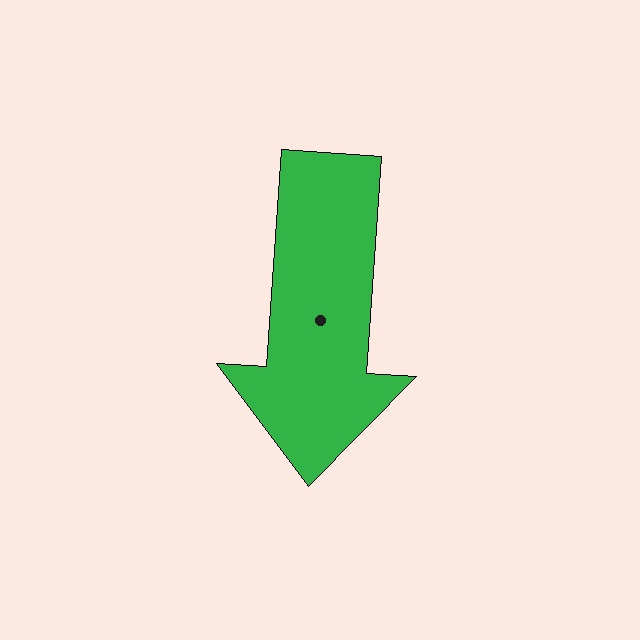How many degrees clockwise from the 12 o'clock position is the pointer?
Approximately 184 degrees.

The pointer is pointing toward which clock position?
Roughly 6 o'clock.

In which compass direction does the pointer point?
South.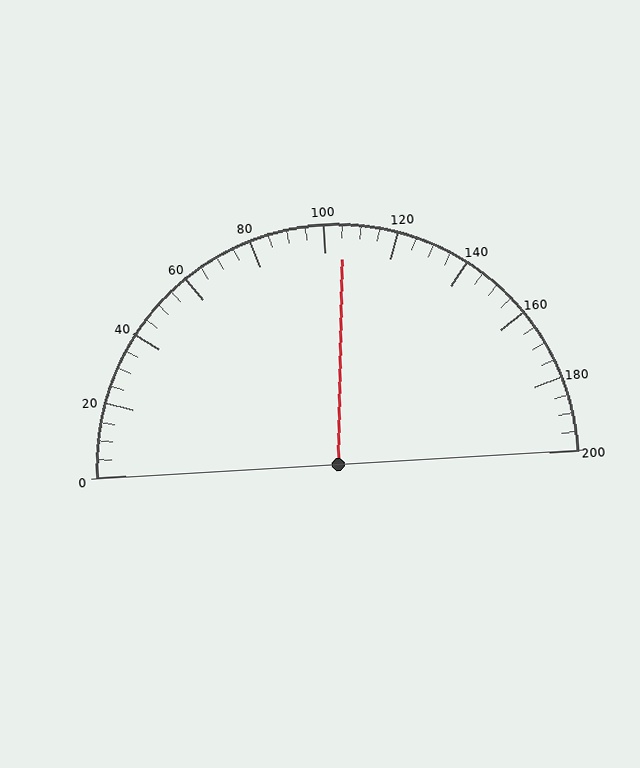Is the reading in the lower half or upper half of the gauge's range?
The reading is in the upper half of the range (0 to 200).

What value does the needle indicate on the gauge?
The needle indicates approximately 105.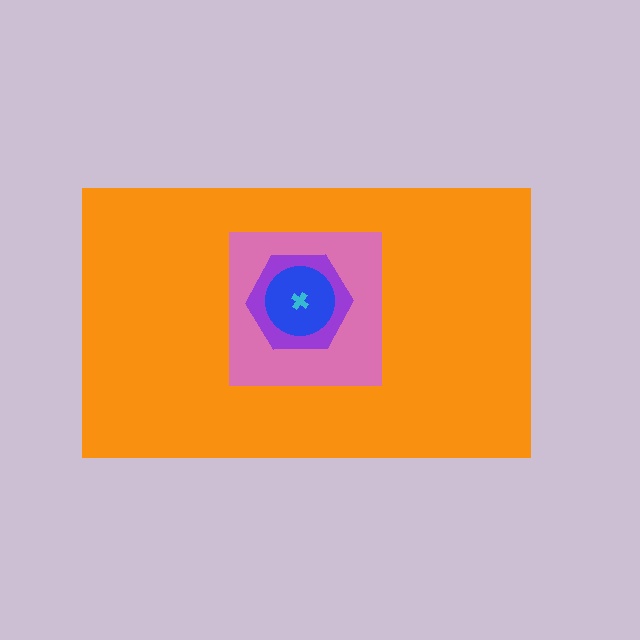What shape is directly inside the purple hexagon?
The blue circle.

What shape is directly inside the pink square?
The purple hexagon.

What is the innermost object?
The cyan cross.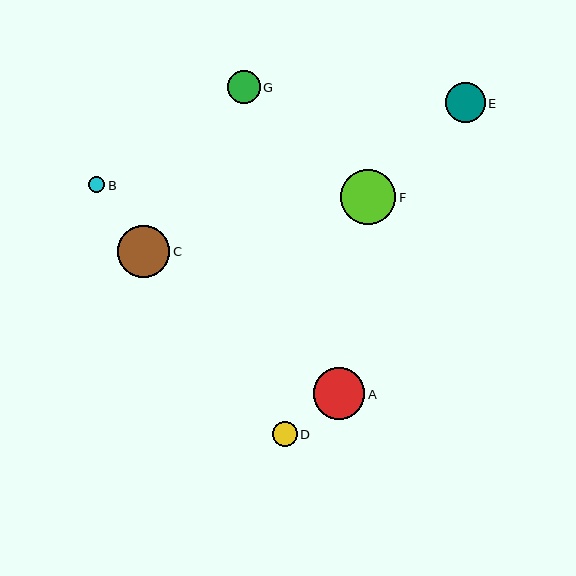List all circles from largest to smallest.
From largest to smallest: F, C, A, E, G, D, B.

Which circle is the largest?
Circle F is the largest with a size of approximately 55 pixels.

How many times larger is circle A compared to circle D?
Circle A is approximately 2.1 times the size of circle D.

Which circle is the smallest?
Circle B is the smallest with a size of approximately 16 pixels.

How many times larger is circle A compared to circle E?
Circle A is approximately 1.3 times the size of circle E.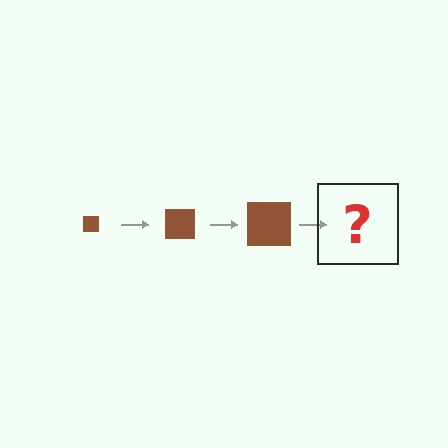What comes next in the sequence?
The next element should be a brown square, larger than the previous one.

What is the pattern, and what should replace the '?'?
The pattern is that the square gets progressively larger each step. The '?' should be a brown square, larger than the previous one.